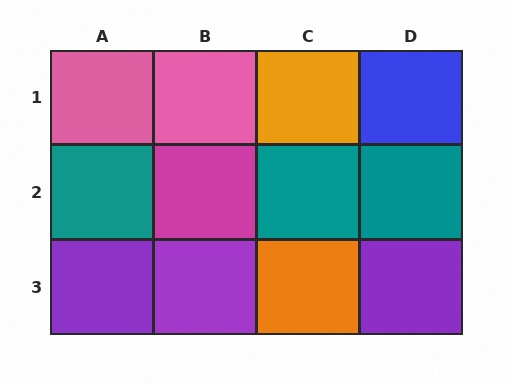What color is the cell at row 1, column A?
Pink.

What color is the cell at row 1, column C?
Orange.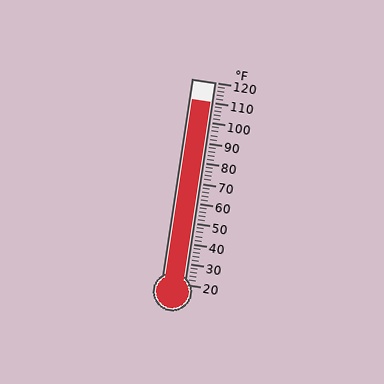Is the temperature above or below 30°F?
The temperature is above 30°F.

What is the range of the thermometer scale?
The thermometer scale ranges from 20°F to 120°F.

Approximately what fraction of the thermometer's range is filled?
The thermometer is filled to approximately 90% of its range.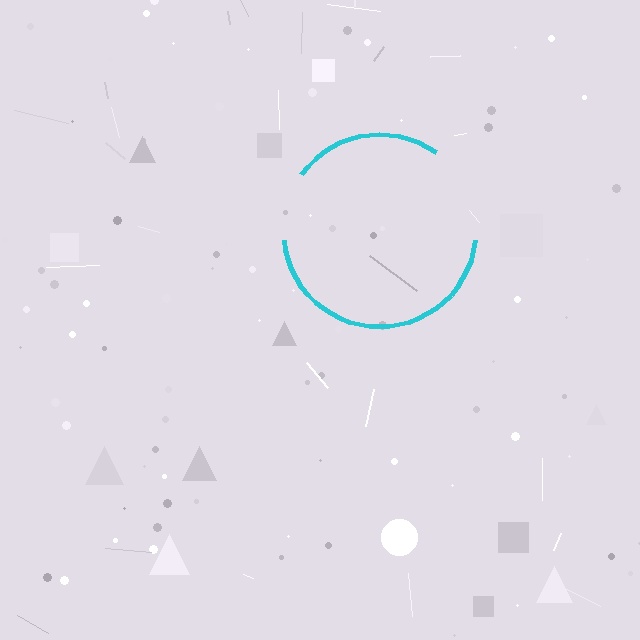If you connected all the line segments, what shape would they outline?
They would outline a circle.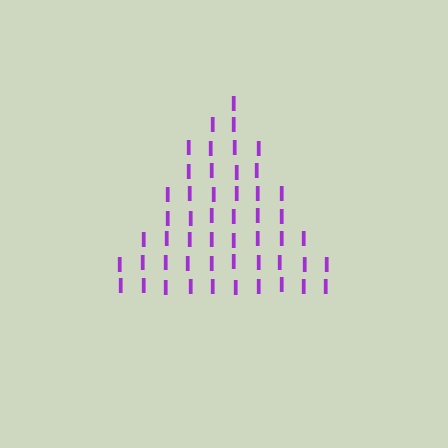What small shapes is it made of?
It is made of small letter I's.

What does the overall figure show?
The overall figure shows a triangle.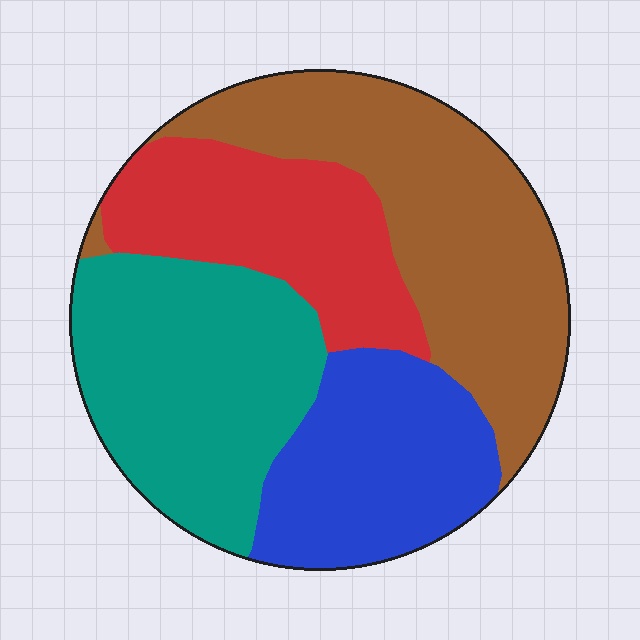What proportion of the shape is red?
Red takes up about one fifth (1/5) of the shape.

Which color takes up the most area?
Brown, at roughly 30%.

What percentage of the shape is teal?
Teal takes up about one quarter (1/4) of the shape.